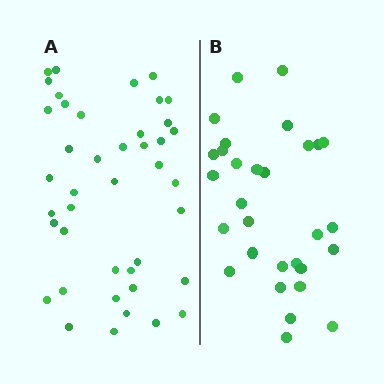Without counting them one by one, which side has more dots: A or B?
Region A (the left region) has more dots.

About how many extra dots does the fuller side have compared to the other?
Region A has roughly 12 or so more dots than region B.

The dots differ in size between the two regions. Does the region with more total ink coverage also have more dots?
No. Region B has more total ink coverage because its dots are larger, but region A actually contains more individual dots. Total area can be misleading — the number of items is what matters here.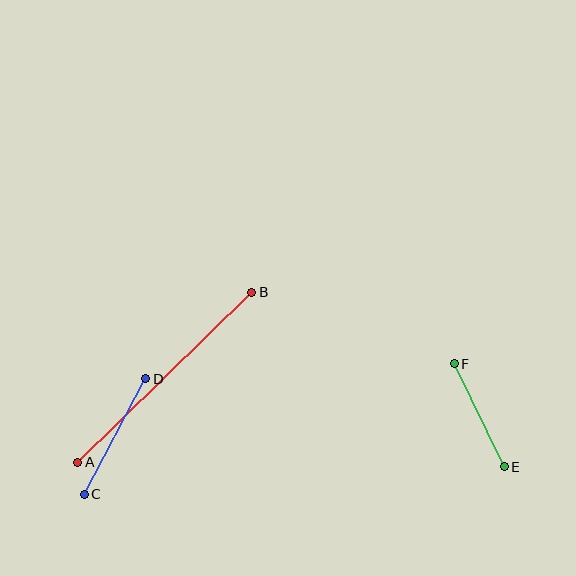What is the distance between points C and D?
The distance is approximately 131 pixels.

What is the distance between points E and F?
The distance is approximately 115 pixels.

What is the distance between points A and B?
The distance is approximately 243 pixels.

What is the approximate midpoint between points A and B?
The midpoint is at approximately (165, 377) pixels.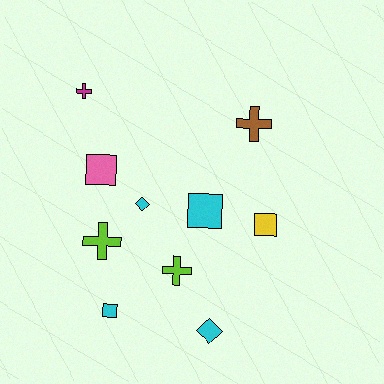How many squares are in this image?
There are 4 squares.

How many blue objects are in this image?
There are no blue objects.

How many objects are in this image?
There are 10 objects.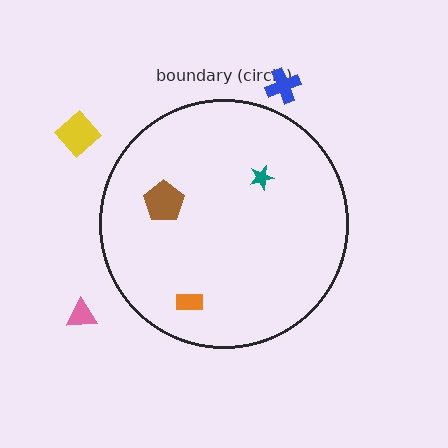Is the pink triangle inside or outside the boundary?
Outside.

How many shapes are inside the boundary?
3 inside, 3 outside.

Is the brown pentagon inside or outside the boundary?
Inside.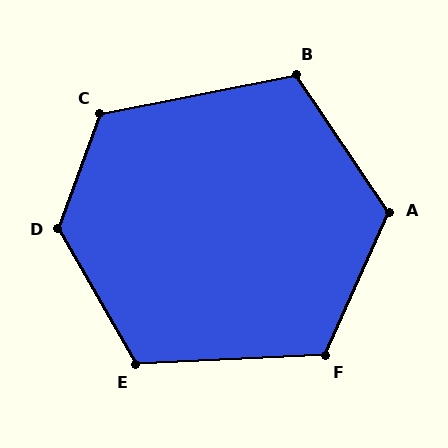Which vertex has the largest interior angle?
D, at approximately 130 degrees.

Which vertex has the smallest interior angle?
B, at approximately 113 degrees.